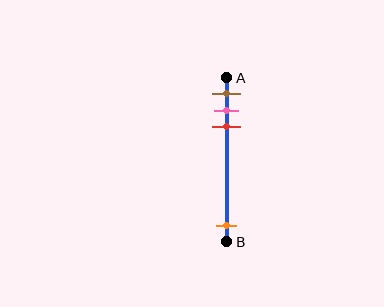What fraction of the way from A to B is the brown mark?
The brown mark is approximately 10% (0.1) of the way from A to B.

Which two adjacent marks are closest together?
The pink and red marks are the closest adjacent pair.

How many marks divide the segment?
There are 4 marks dividing the segment.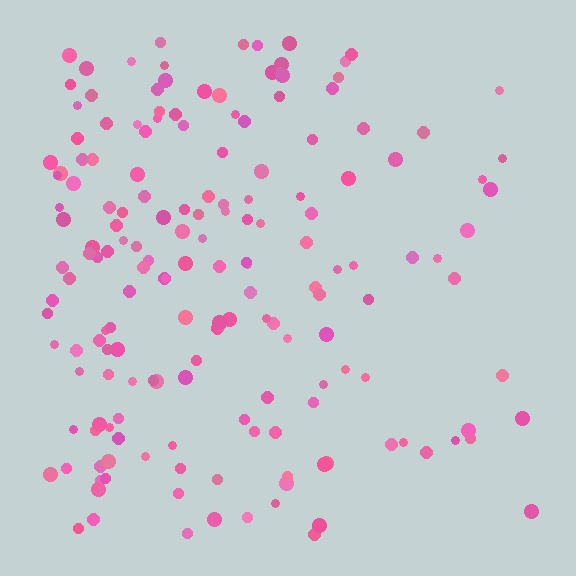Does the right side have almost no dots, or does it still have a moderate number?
Still a moderate number, just noticeably fewer than the left.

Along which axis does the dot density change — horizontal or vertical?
Horizontal.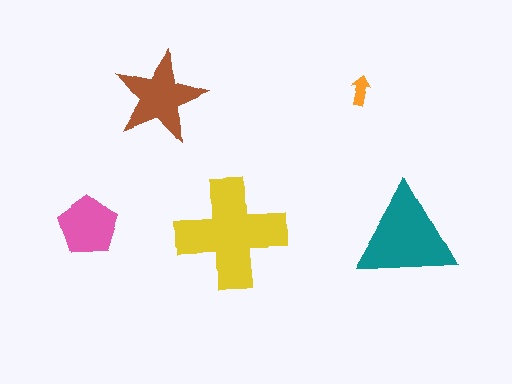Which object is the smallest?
The orange arrow.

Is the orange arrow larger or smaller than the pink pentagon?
Smaller.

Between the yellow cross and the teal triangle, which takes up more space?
The yellow cross.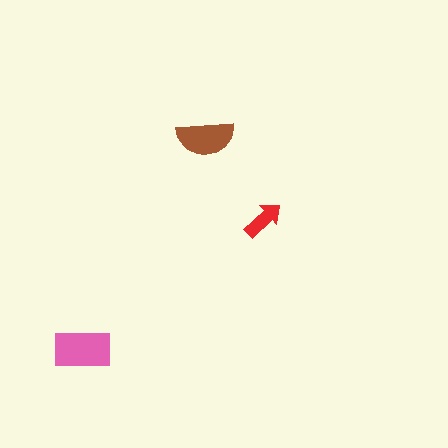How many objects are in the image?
There are 3 objects in the image.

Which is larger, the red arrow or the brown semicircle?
The brown semicircle.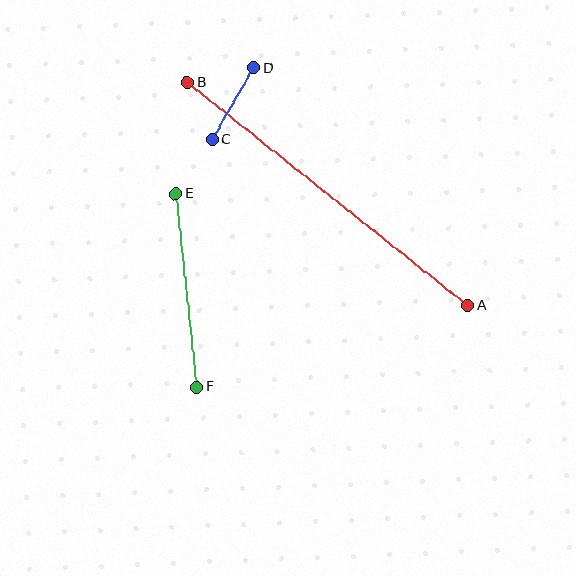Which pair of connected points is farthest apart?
Points A and B are farthest apart.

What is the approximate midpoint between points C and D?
The midpoint is at approximately (233, 104) pixels.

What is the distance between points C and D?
The distance is approximately 83 pixels.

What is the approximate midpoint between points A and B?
The midpoint is at approximately (328, 194) pixels.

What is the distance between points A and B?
The distance is approximately 358 pixels.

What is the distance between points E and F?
The distance is approximately 195 pixels.